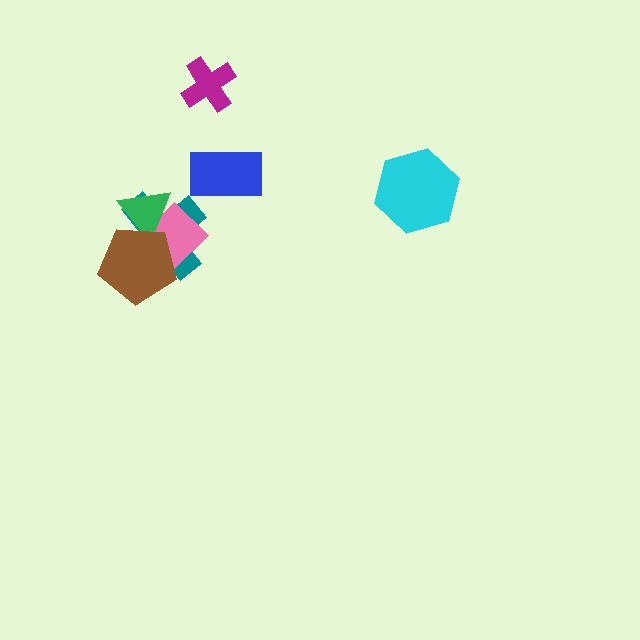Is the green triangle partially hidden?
Yes, it is partially covered by another shape.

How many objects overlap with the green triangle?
3 objects overlap with the green triangle.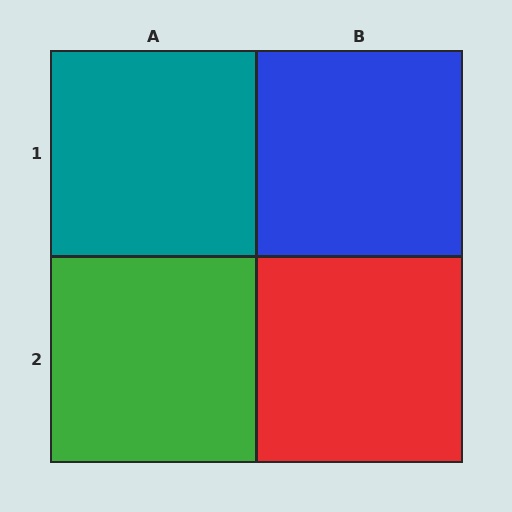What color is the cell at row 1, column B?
Blue.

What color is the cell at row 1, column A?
Teal.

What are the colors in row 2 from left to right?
Green, red.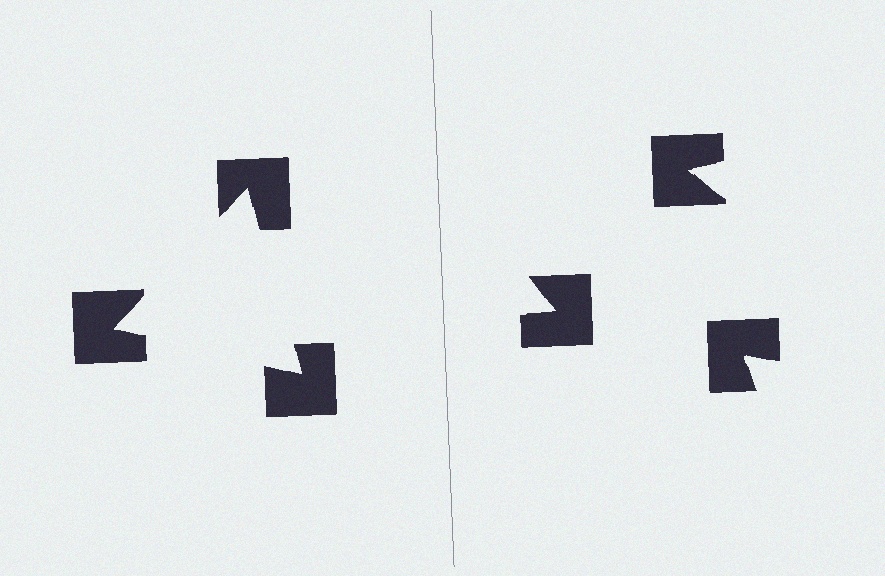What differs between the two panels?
The notched squares are positioned identically on both sides; only the wedge orientations differ. On the left they align to a triangle; on the right they are misaligned.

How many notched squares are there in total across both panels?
6 — 3 on each side.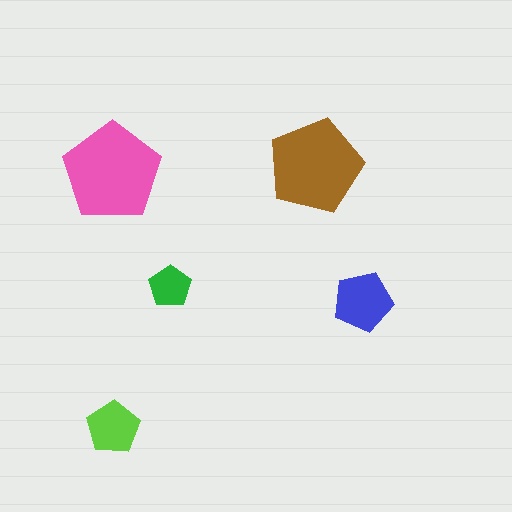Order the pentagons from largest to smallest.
the pink one, the brown one, the blue one, the lime one, the green one.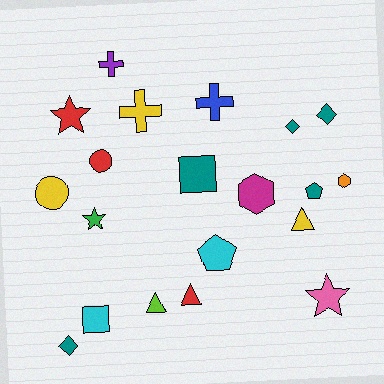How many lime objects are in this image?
There is 1 lime object.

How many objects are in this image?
There are 20 objects.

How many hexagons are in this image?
There are 2 hexagons.